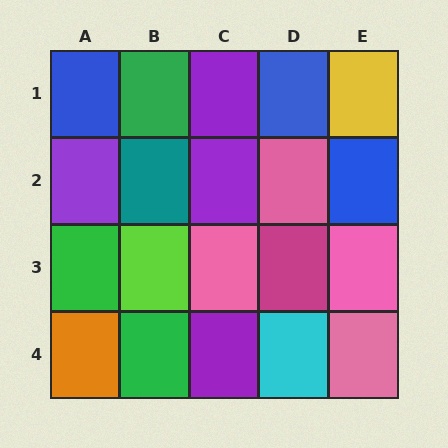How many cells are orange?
1 cell is orange.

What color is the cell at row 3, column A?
Green.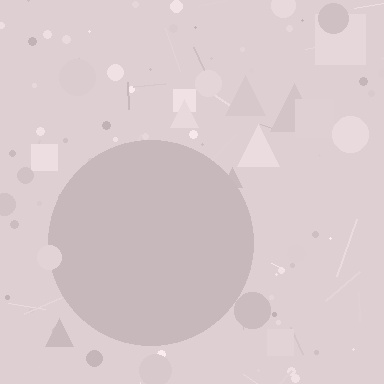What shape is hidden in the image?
A circle is hidden in the image.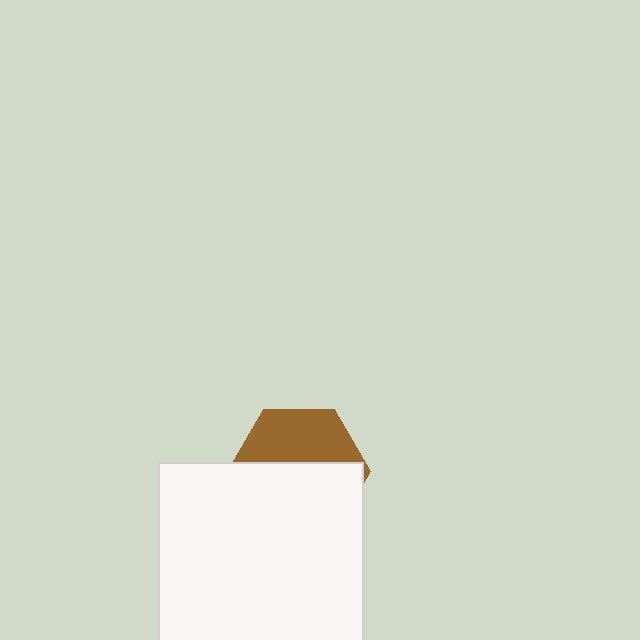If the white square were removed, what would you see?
You would see the complete brown hexagon.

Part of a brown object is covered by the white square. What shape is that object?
It is a hexagon.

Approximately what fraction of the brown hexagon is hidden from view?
Roughly 60% of the brown hexagon is hidden behind the white square.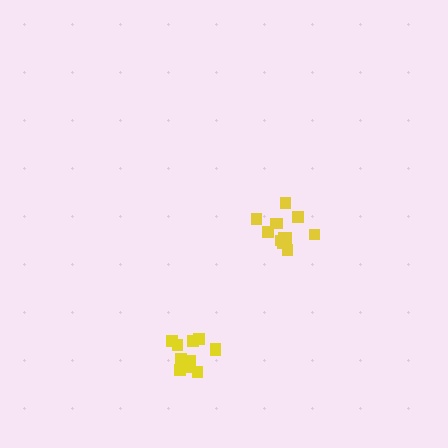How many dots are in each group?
Group 1: 12 dots, Group 2: 11 dots (23 total).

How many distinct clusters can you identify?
There are 2 distinct clusters.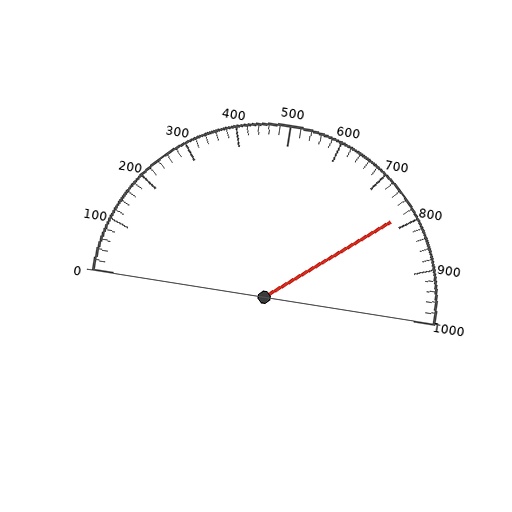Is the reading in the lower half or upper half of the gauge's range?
The reading is in the upper half of the range (0 to 1000).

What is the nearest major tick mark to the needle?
The nearest major tick mark is 800.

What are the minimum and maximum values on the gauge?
The gauge ranges from 0 to 1000.